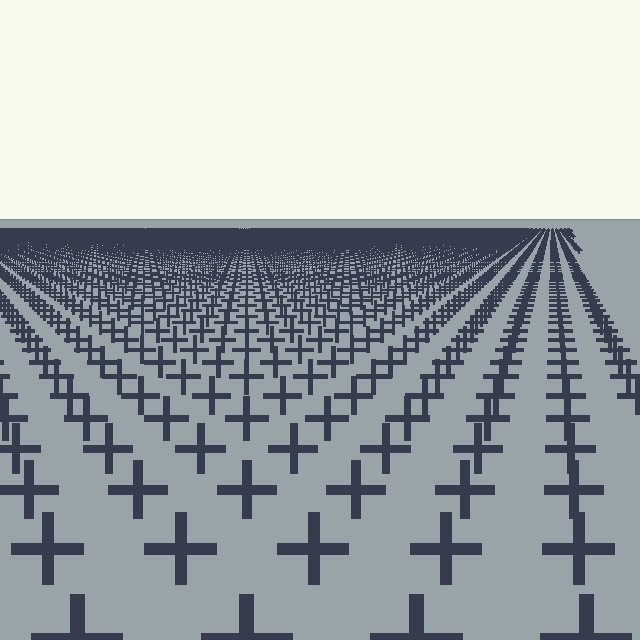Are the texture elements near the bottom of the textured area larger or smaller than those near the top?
Larger. Near the bottom, elements are closer to the viewer and appear at a bigger on-screen size.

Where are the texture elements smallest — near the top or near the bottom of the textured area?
Near the top.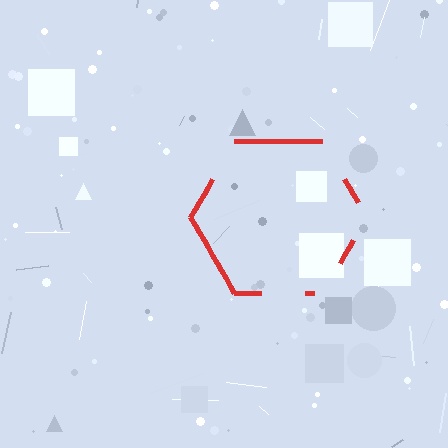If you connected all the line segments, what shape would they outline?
They would outline a hexagon.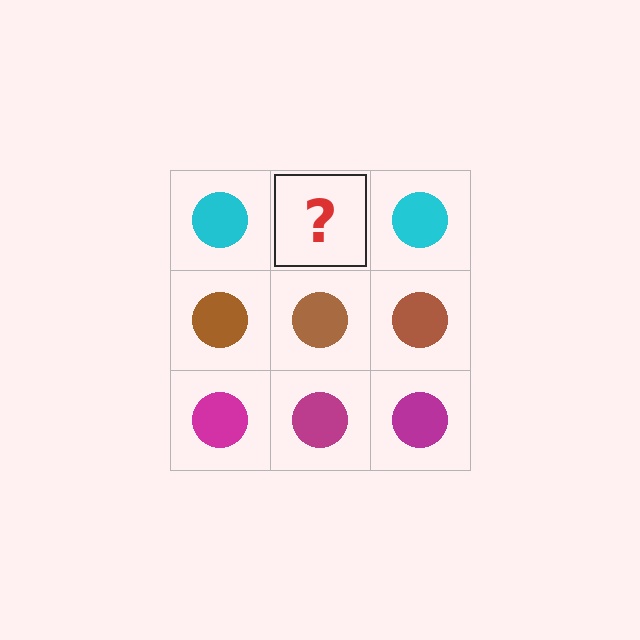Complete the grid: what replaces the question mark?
The question mark should be replaced with a cyan circle.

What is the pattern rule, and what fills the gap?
The rule is that each row has a consistent color. The gap should be filled with a cyan circle.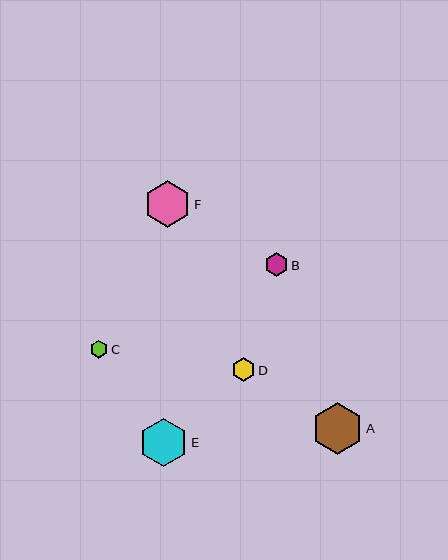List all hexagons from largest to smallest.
From largest to smallest: A, E, F, B, D, C.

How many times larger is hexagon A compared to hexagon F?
Hexagon A is approximately 1.1 times the size of hexagon F.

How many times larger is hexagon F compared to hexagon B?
Hexagon F is approximately 2.0 times the size of hexagon B.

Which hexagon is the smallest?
Hexagon C is the smallest with a size of approximately 18 pixels.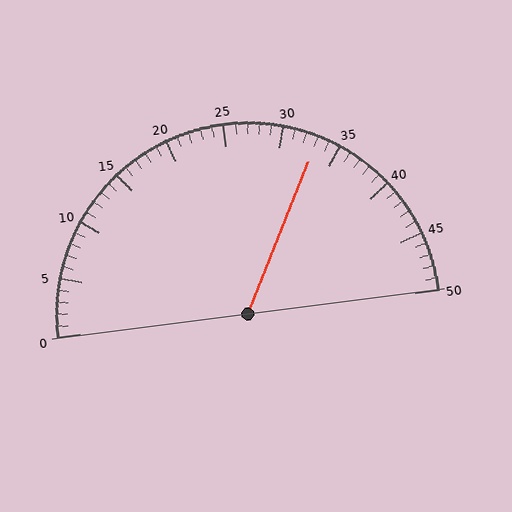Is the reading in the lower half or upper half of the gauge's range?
The reading is in the upper half of the range (0 to 50).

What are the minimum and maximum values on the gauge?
The gauge ranges from 0 to 50.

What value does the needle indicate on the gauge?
The needle indicates approximately 33.